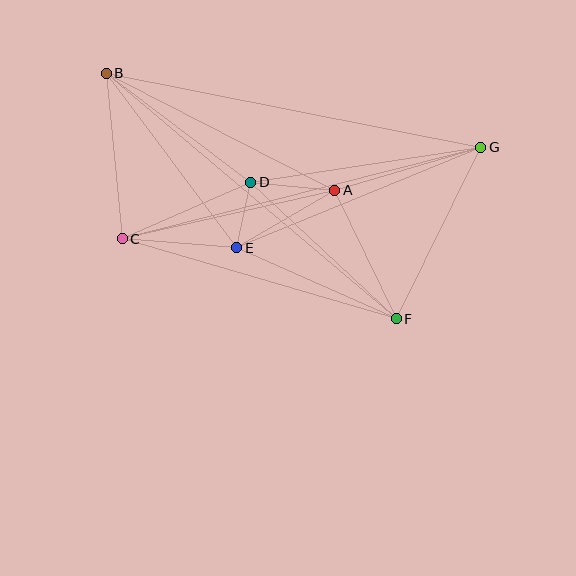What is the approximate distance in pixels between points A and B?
The distance between A and B is approximately 257 pixels.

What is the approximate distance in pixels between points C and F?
The distance between C and F is approximately 286 pixels.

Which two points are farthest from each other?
Points B and G are farthest from each other.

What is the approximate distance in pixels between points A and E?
The distance between A and E is approximately 114 pixels.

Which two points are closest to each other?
Points D and E are closest to each other.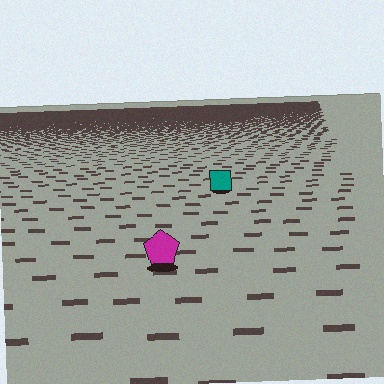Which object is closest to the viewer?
The magenta pentagon is closest. The texture marks near it are larger and more spread out.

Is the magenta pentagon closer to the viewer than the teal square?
Yes. The magenta pentagon is closer — you can tell from the texture gradient: the ground texture is coarser near it.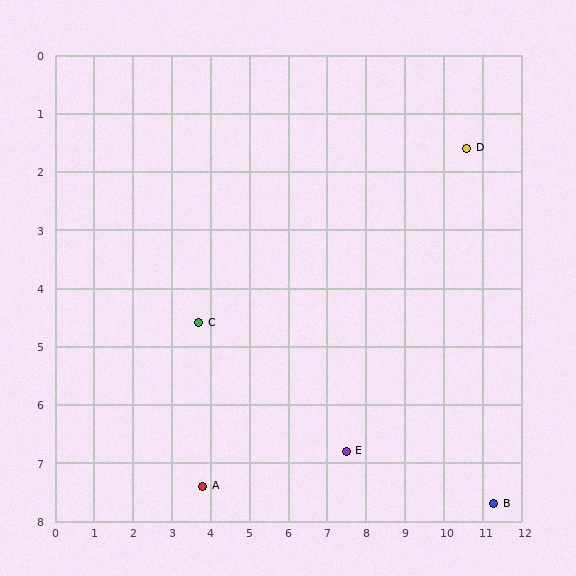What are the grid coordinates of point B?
Point B is at approximately (11.3, 7.7).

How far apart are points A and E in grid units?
Points A and E are about 3.7 grid units apart.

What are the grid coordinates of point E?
Point E is at approximately (7.5, 6.8).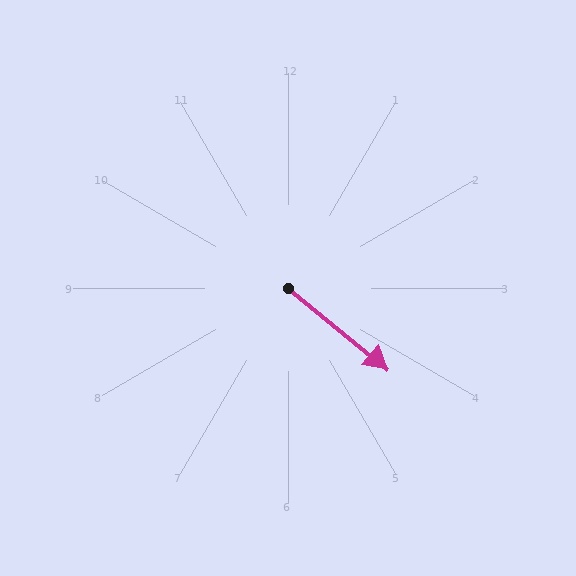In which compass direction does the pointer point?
Southeast.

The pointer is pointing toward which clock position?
Roughly 4 o'clock.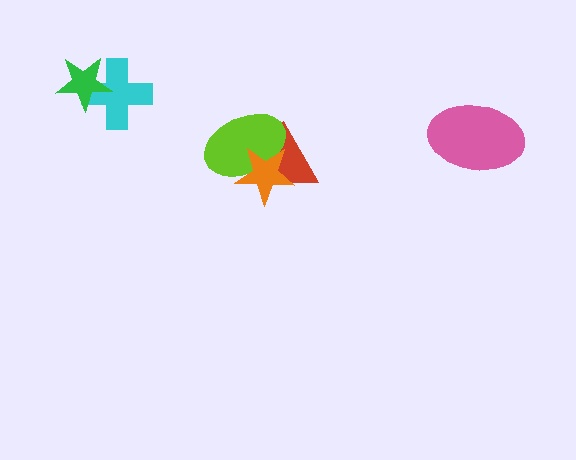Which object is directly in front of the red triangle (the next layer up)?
The lime ellipse is directly in front of the red triangle.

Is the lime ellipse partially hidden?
Yes, it is partially covered by another shape.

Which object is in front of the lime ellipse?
The orange star is in front of the lime ellipse.